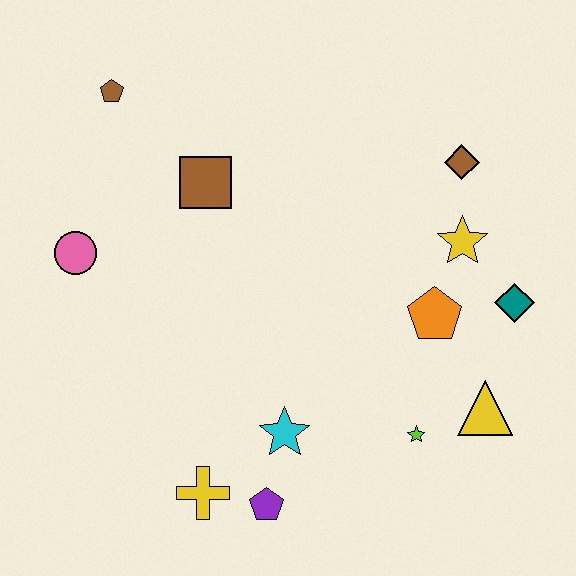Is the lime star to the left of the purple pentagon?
No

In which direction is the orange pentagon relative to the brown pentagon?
The orange pentagon is to the right of the brown pentagon.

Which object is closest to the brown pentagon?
The brown square is closest to the brown pentagon.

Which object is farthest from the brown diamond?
The yellow cross is farthest from the brown diamond.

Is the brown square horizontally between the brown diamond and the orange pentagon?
No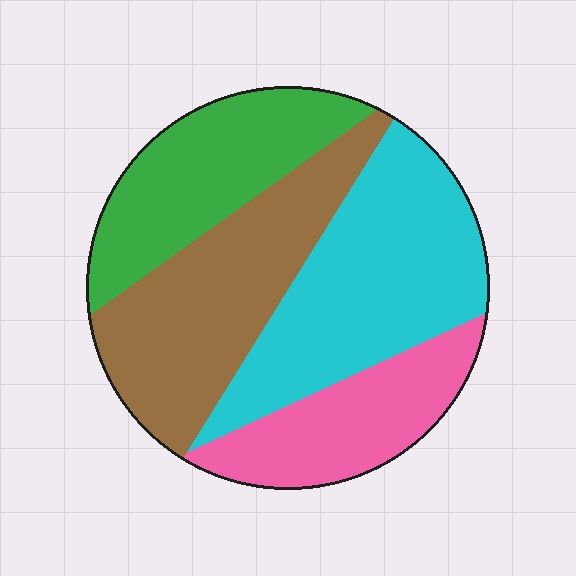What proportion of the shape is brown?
Brown takes up between a sixth and a third of the shape.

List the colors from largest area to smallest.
From largest to smallest: cyan, brown, green, pink.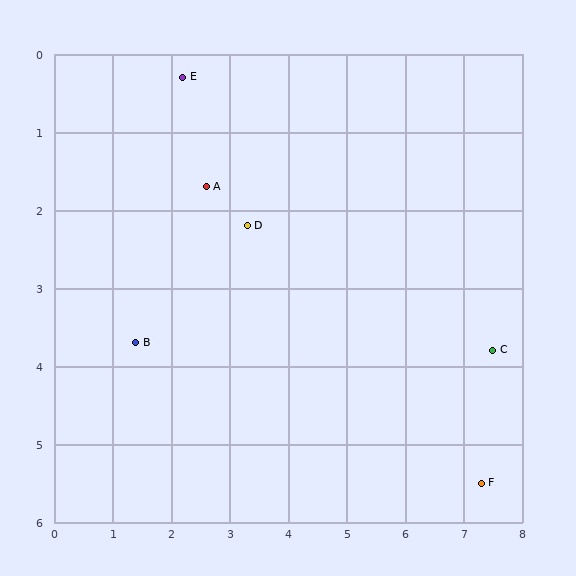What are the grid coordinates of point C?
Point C is at approximately (7.5, 3.8).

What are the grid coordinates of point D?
Point D is at approximately (3.3, 2.2).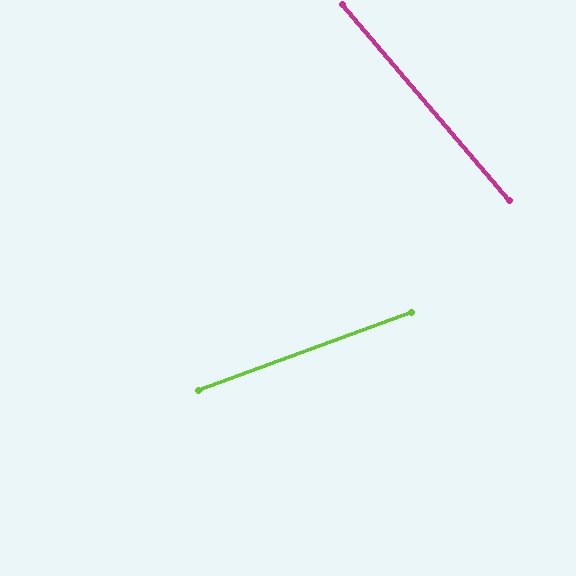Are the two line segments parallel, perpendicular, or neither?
Neither parallel nor perpendicular — they differ by about 70°.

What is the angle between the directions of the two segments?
Approximately 70 degrees.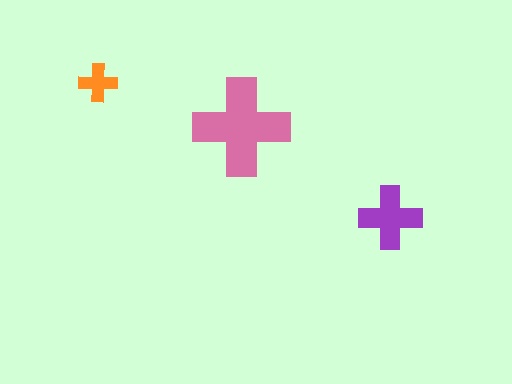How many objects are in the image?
There are 3 objects in the image.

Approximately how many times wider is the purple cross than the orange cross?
About 1.5 times wider.